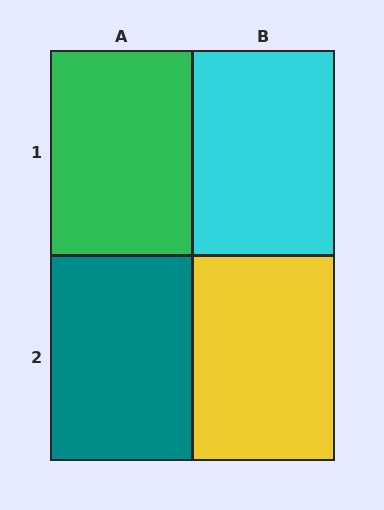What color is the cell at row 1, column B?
Cyan.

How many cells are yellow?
1 cell is yellow.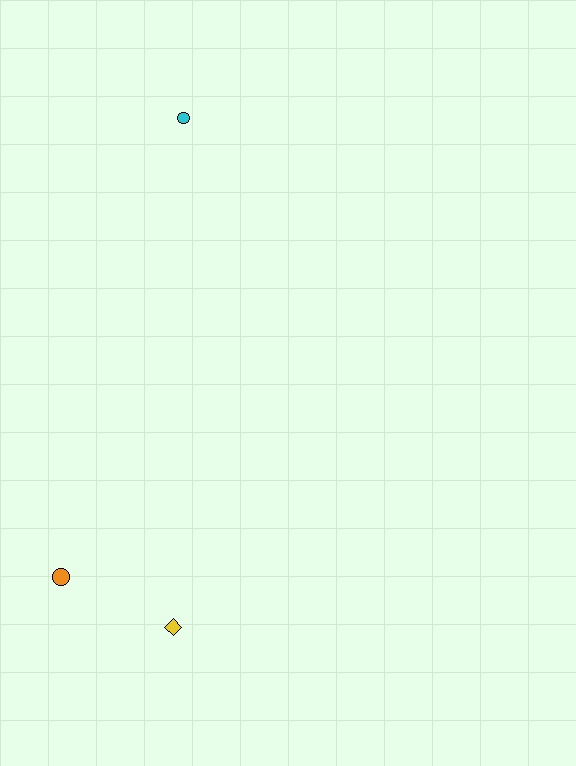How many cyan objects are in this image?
There is 1 cyan object.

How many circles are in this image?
There are 2 circles.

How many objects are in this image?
There are 3 objects.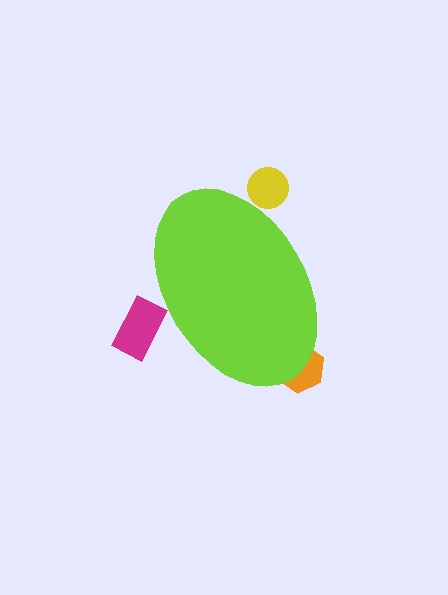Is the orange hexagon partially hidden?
Yes, the orange hexagon is partially hidden behind the lime ellipse.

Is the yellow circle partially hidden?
Yes, the yellow circle is partially hidden behind the lime ellipse.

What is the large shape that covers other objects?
A lime ellipse.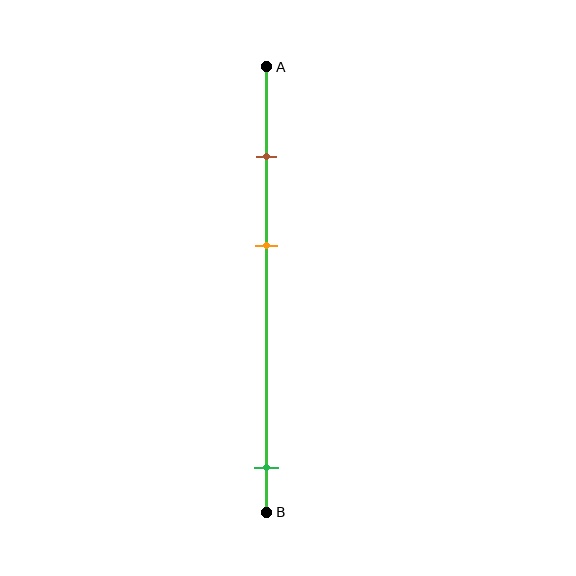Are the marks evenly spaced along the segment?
No, the marks are not evenly spaced.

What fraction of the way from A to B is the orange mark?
The orange mark is approximately 40% (0.4) of the way from A to B.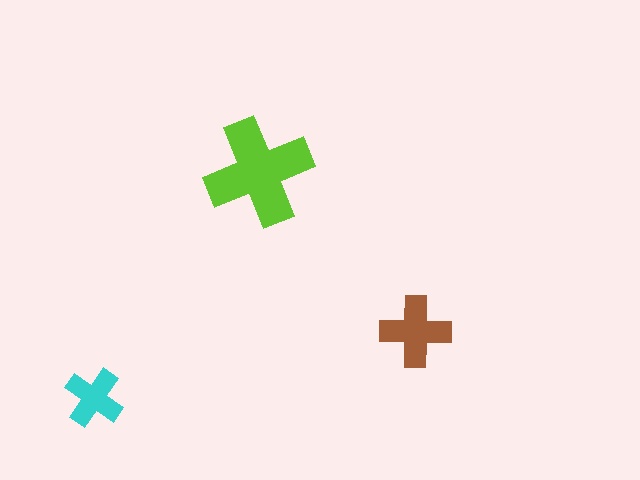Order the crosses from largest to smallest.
the lime one, the brown one, the cyan one.